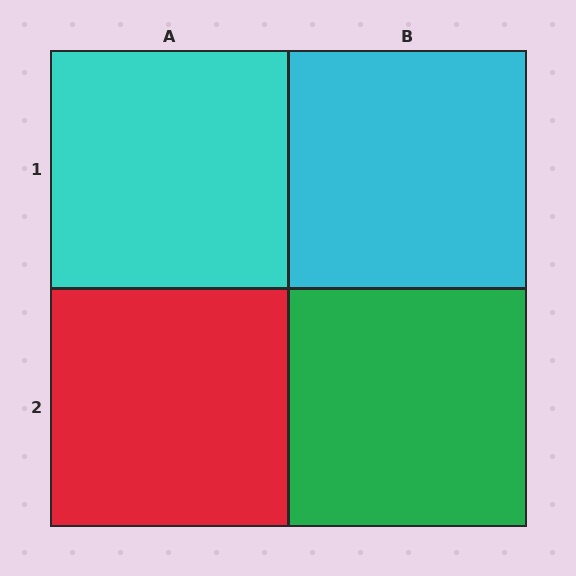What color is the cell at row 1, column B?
Cyan.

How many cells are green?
1 cell is green.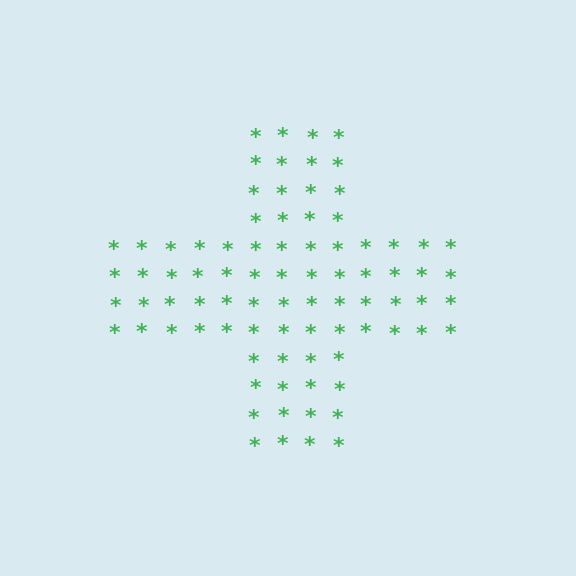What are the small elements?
The small elements are asterisks.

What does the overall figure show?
The overall figure shows a cross.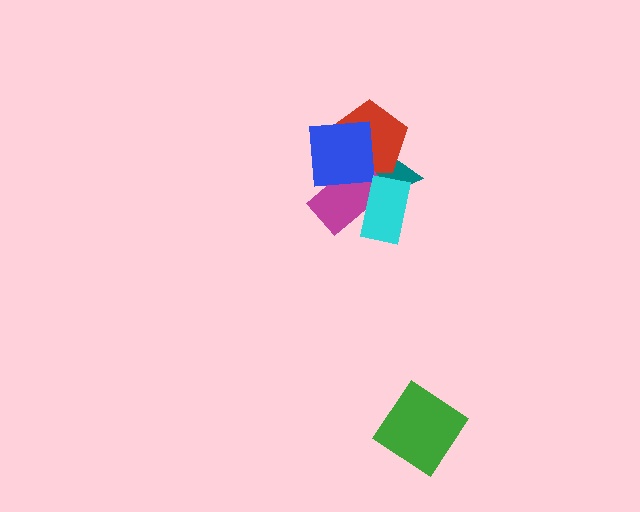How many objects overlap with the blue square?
3 objects overlap with the blue square.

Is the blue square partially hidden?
No, no other shape covers it.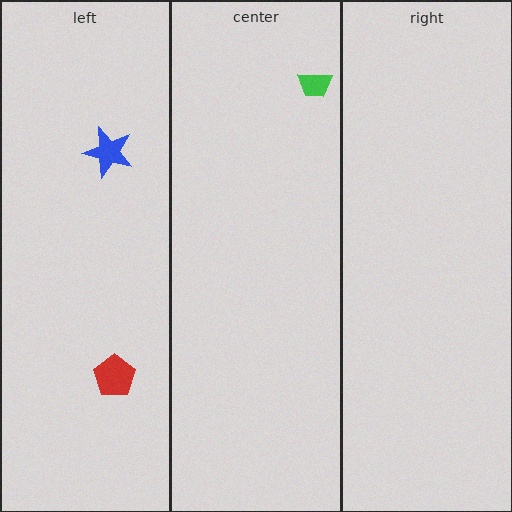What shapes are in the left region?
The red pentagon, the blue star.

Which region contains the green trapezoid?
The center region.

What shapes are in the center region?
The green trapezoid.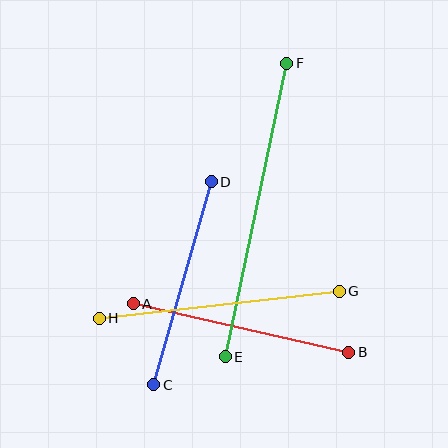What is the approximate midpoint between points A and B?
The midpoint is at approximately (241, 328) pixels.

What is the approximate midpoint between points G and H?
The midpoint is at approximately (219, 305) pixels.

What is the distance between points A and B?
The distance is approximately 221 pixels.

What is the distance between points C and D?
The distance is approximately 211 pixels.